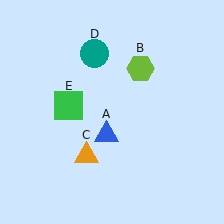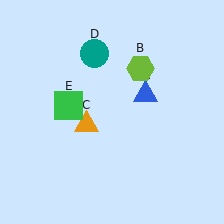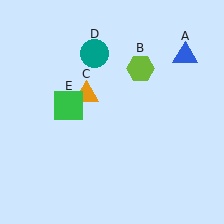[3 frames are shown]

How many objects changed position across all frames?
2 objects changed position: blue triangle (object A), orange triangle (object C).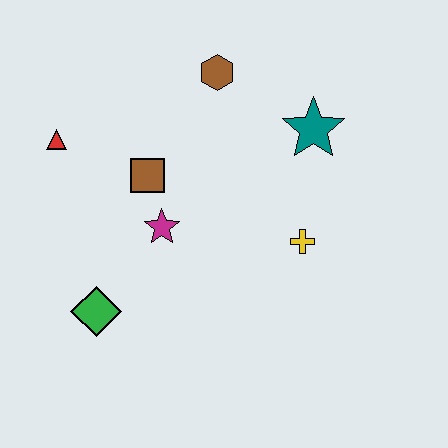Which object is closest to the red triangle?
The brown square is closest to the red triangle.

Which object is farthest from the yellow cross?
The red triangle is farthest from the yellow cross.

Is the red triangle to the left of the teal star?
Yes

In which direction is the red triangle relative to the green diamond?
The red triangle is above the green diamond.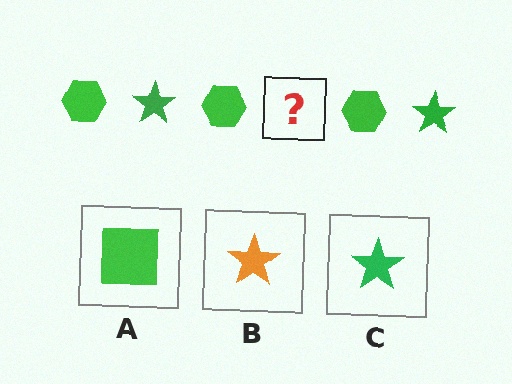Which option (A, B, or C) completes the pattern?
C.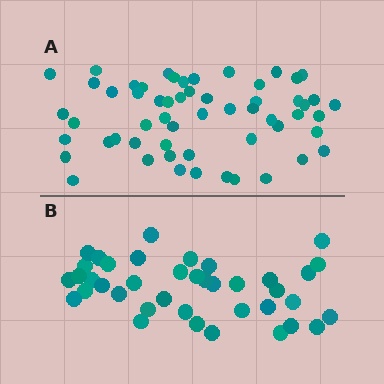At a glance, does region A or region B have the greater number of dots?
Region A (the top region) has more dots.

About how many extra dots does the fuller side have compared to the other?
Region A has approximately 20 more dots than region B.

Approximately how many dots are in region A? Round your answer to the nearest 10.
About 60 dots. (The exact count is 57, which rounds to 60.)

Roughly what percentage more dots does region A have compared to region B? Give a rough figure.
About 45% more.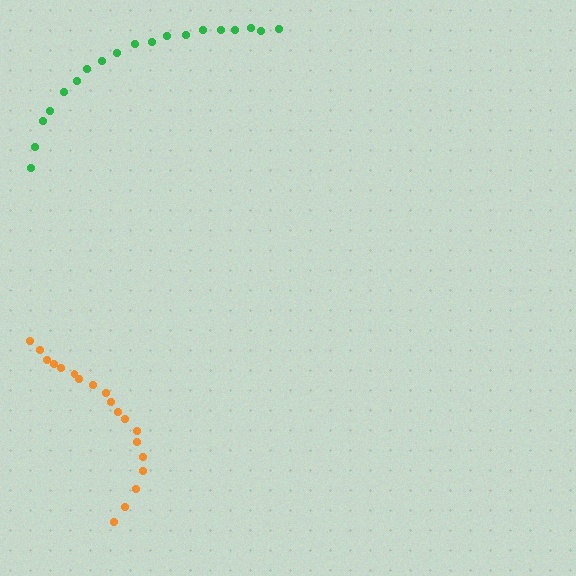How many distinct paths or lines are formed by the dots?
There are 2 distinct paths.